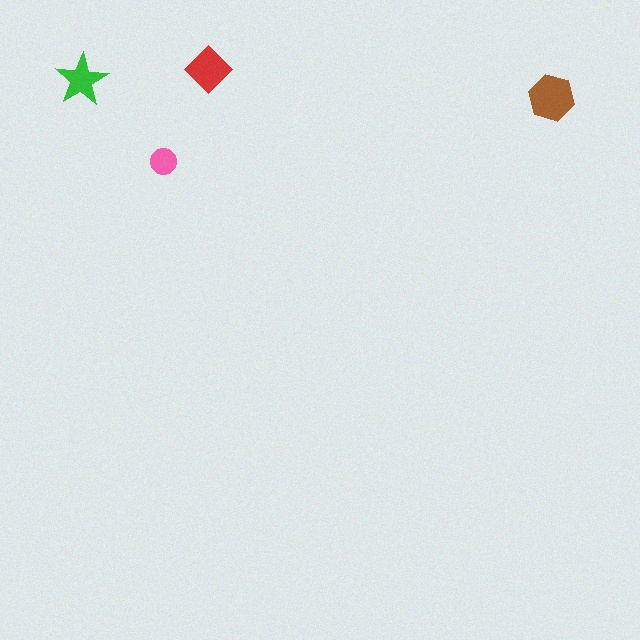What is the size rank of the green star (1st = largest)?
3rd.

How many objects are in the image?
There are 4 objects in the image.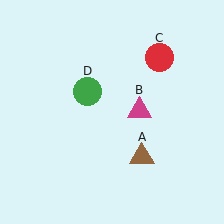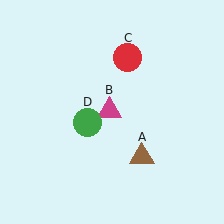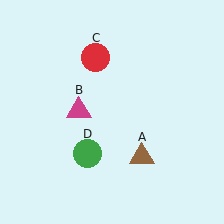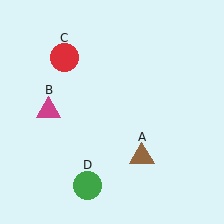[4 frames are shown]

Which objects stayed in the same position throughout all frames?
Brown triangle (object A) remained stationary.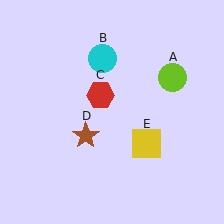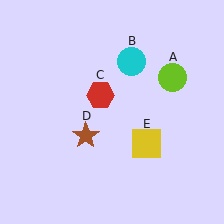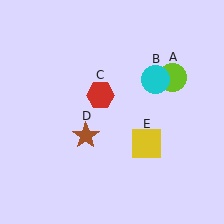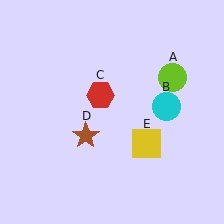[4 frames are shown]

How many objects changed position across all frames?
1 object changed position: cyan circle (object B).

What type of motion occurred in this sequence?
The cyan circle (object B) rotated clockwise around the center of the scene.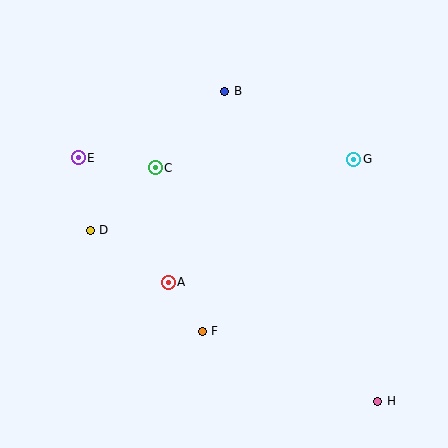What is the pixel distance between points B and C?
The distance between B and C is 104 pixels.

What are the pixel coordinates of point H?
Point H is at (378, 401).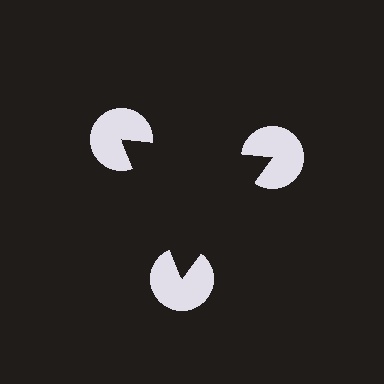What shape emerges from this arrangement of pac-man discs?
An illusory triangle — its edges are inferred from the aligned wedge cuts in the pac-man discs, not physically drawn.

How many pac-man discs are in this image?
There are 3 — one at each vertex of the illusory triangle.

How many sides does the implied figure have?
3 sides.